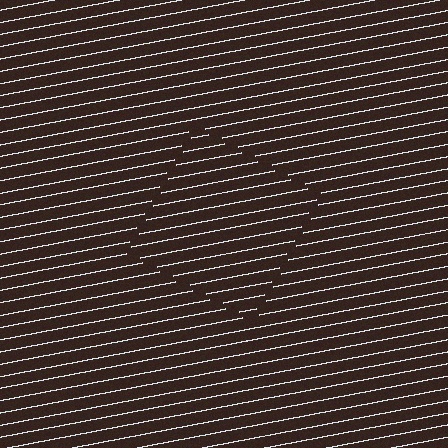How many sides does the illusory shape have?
4 sides — the line-ends trace a square.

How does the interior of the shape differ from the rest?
The interior of the shape contains the same grating, shifted by half a period — the contour is defined by the phase discontinuity where line-ends from the inner and outer gratings abut.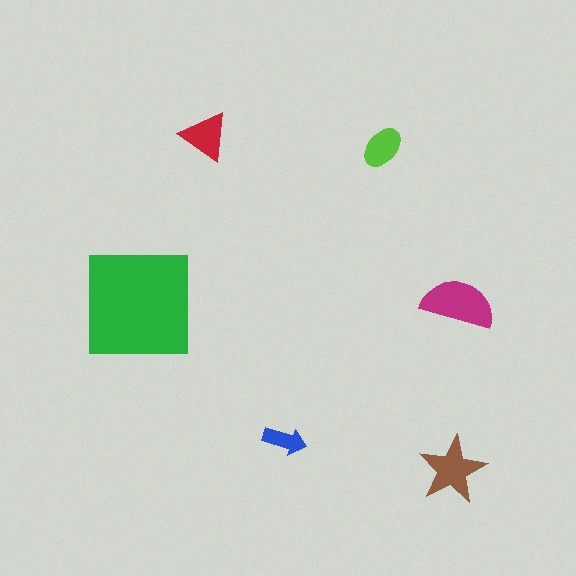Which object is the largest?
The green square.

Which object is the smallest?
The blue arrow.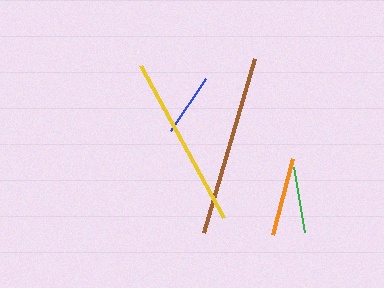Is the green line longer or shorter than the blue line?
The green line is longer than the blue line.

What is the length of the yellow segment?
The yellow segment is approximately 173 pixels long.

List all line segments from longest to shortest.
From longest to shortest: brown, yellow, orange, green, blue.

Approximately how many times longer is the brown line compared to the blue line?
The brown line is approximately 2.9 times the length of the blue line.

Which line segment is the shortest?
The blue line is the shortest at approximately 62 pixels.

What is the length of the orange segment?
The orange segment is approximately 79 pixels long.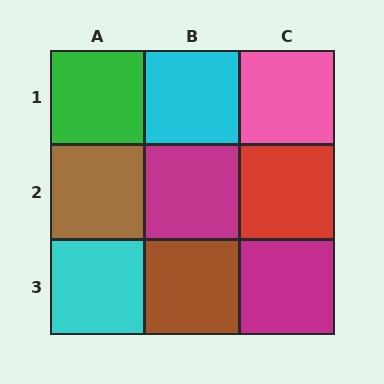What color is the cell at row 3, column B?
Brown.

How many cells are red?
1 cell is red.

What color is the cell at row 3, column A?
Cyan.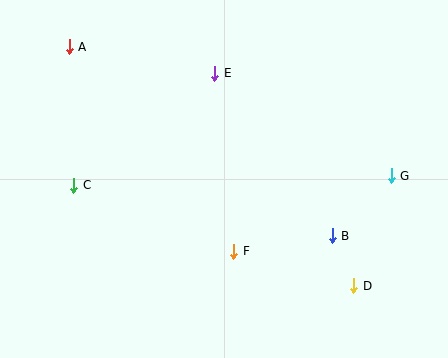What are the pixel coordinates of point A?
Point A is at (69, 47).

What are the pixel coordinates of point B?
Point B is at (332, 236).